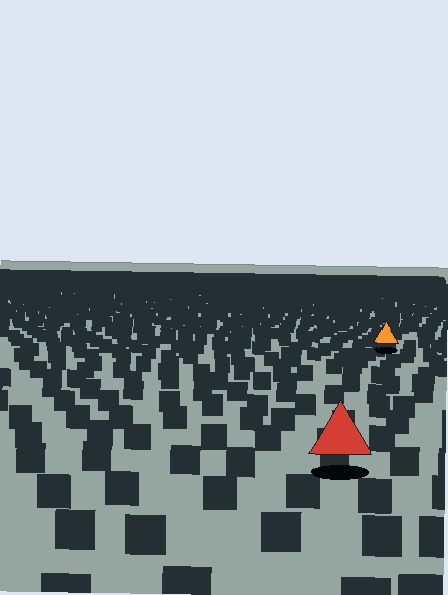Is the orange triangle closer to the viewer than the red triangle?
No. The red triangle is closer — you can tell from the texture gradient: the ground texture is coarser near it.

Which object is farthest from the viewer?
The orange triangle is farthest from the viewer. It appears smaller and the ground texture around it is denser.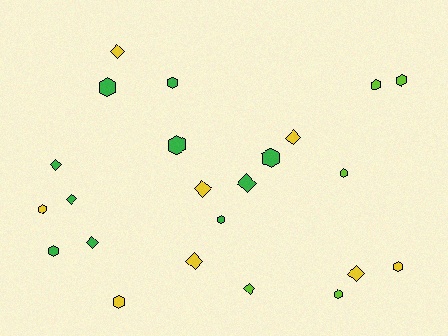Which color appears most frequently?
Green, with 10 objects.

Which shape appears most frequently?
Hexagon, with 13 objects.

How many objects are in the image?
There are 23 objects.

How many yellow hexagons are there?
There are 3 yellow hexagons.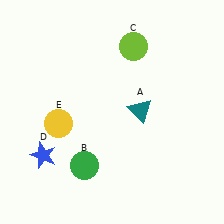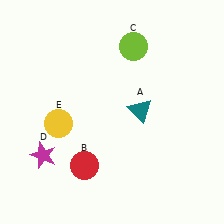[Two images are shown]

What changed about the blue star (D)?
In Image 1, D is blue. In Image 2, it changed to magenta.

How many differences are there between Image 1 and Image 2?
There are 2 differences between the two images.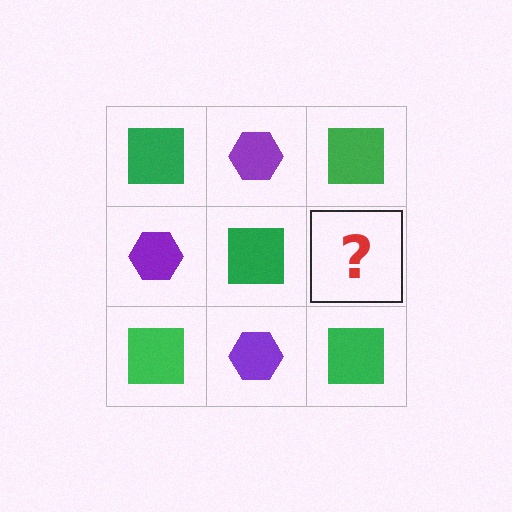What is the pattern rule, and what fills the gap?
The rule is that it alternates green square and purple hexagon in a checkerboard pattern. The gap should be filled with a purple hexagon.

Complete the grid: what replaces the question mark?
The question mark should be replaced with a purple hexagon.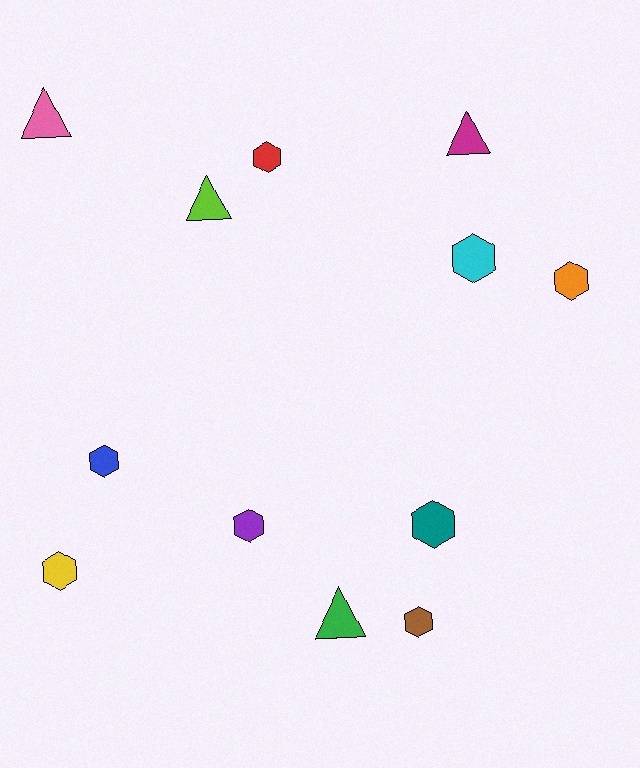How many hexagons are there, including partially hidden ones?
There are 8 hexagons.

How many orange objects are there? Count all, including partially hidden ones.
There is 1 orange object.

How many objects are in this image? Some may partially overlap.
There are 12 objects.